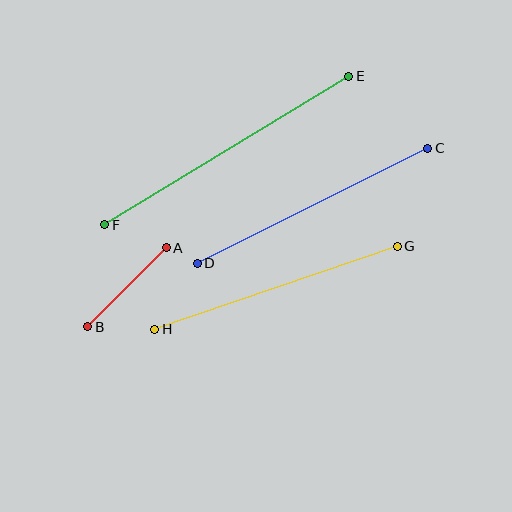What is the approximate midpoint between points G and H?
The midpoint is at approximately (276, 288) pixels.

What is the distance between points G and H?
The distance is approximately 256 pixels.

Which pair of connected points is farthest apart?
Points E and F are farthest apart.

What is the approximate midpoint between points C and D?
The midpoint is at approximately (312, 206) pixels.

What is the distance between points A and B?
The distance is approximately 112 pixels.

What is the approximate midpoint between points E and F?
The midpoint is at approximately (227, 151) pixels.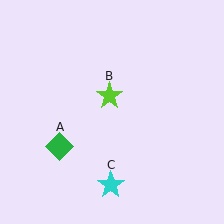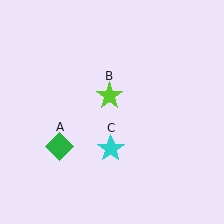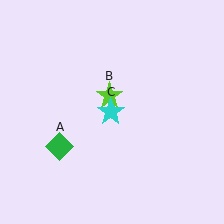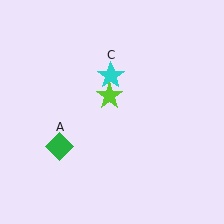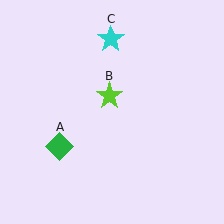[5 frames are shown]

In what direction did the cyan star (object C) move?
The cyan star (object C) moved up.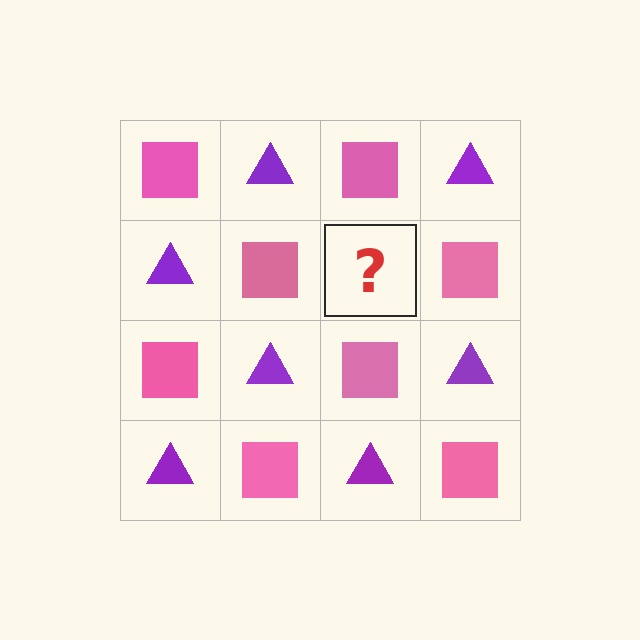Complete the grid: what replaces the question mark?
The question mark should be replaced with a purple triangle.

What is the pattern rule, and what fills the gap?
The rule is that it alternates pink square and purple triangle in a checkerboard pattern. The gap should be filled with a purple triangle.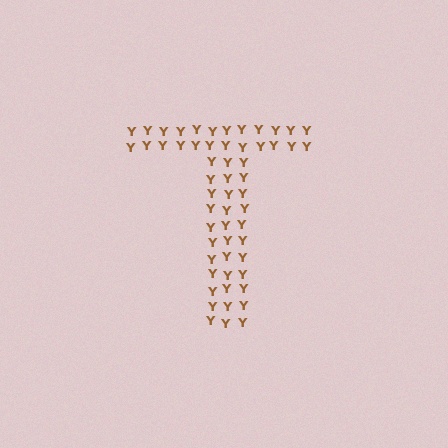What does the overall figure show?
The overall figure shows the letter T.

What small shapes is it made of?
It is made of small letter Y's.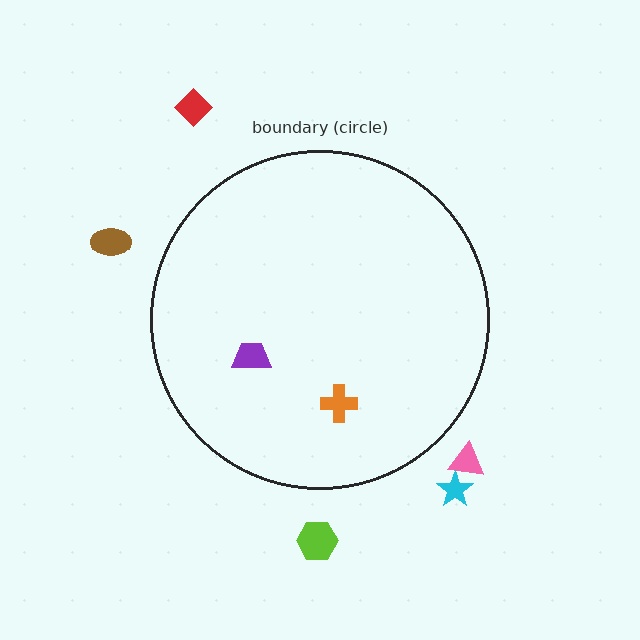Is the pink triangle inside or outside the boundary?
Outside.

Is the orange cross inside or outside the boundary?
Inside.